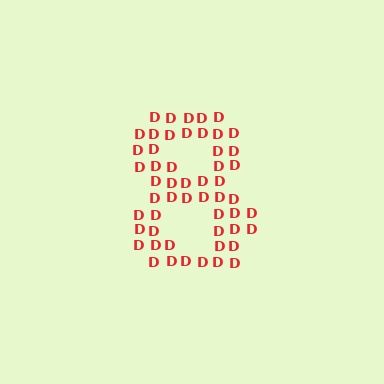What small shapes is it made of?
It is made of small letter D's.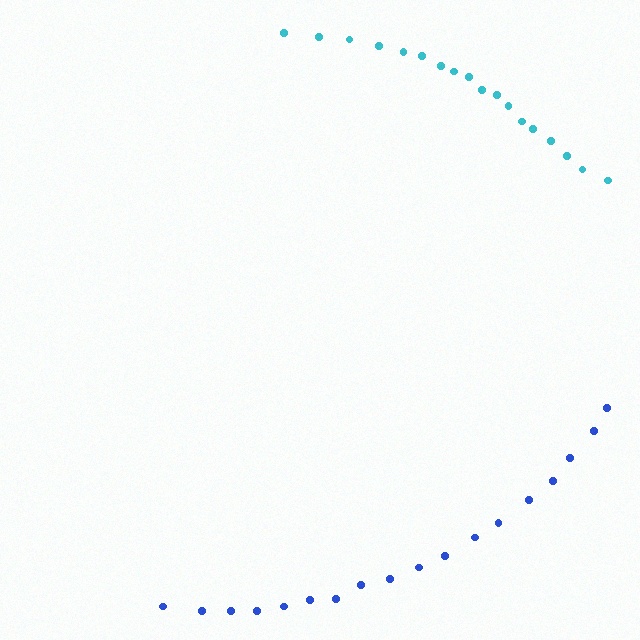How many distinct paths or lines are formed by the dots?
There are 2 distinct paths.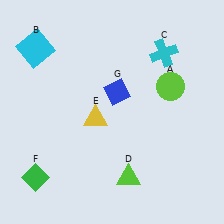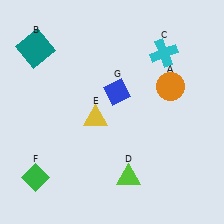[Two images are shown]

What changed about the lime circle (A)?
In Image 1, A is lime. In Image 2, it changed to orange.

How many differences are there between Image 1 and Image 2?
There are 2 differences between the two images.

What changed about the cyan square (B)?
In Image 1, B is cyan. In Image 2, it changed to teal.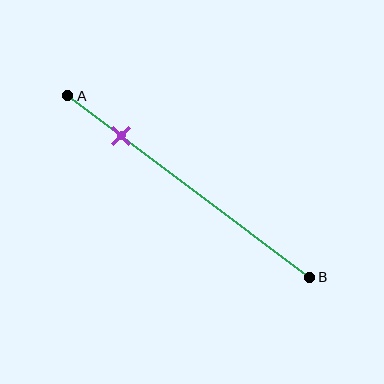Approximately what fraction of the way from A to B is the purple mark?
The purple mark is approximately 20% of the way from A to B.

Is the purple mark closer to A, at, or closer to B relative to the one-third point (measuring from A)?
The purple mark is closer to point A than the one-third point of segment AB.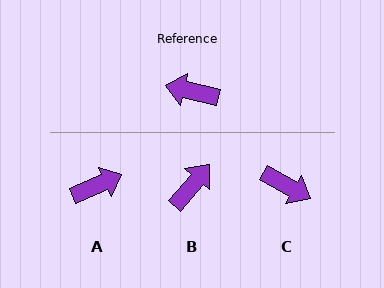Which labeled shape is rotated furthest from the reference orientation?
C, about 165 degrees away.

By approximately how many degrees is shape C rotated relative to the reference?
Approximately 165 degrees counter-clockwise.